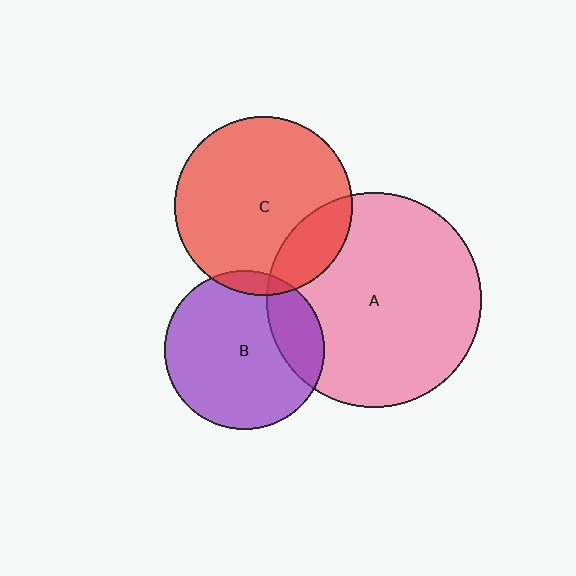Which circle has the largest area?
Circle A (pink).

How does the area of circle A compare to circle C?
Approximately 1.4 times.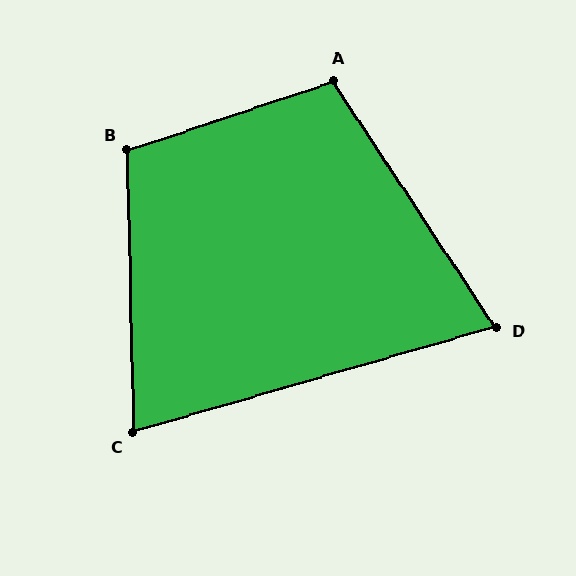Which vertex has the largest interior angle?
B, at approximately 107 degrees.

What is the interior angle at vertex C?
Approximately 75 degrees (acute).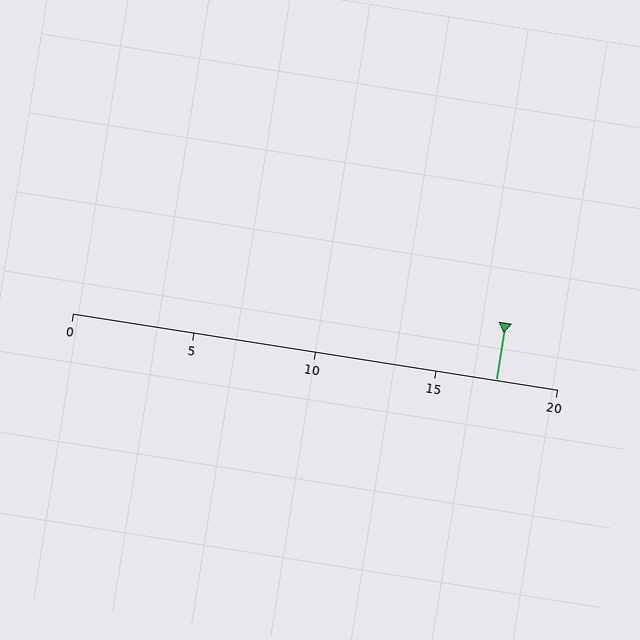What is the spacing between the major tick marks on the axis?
The major ticks are spaced 5 apart.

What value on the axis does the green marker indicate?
The marker indicates approximately 17.5.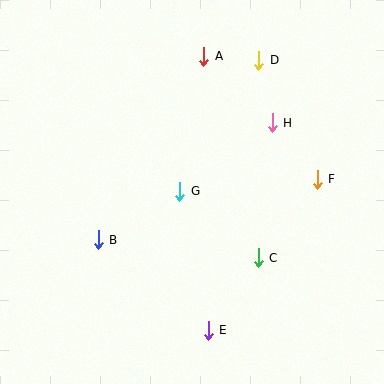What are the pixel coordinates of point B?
Point B is at (98, 240).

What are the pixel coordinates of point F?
Point F is at (317, 179).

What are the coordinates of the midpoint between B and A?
The midpoint between B and A is at (151, 148).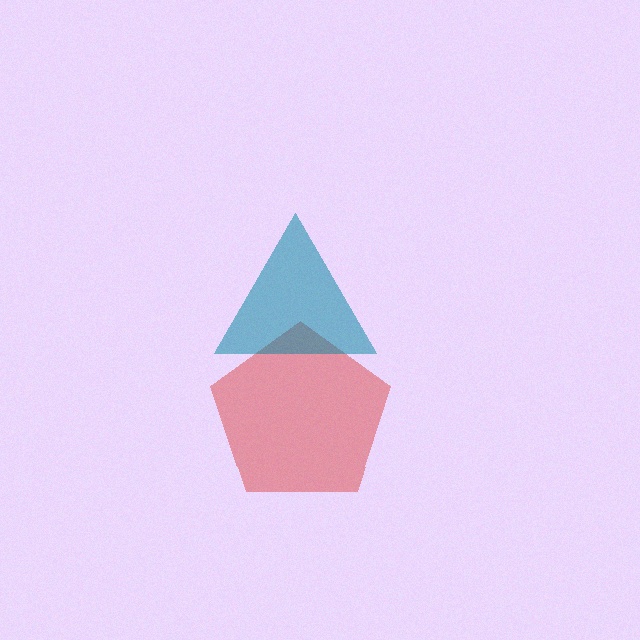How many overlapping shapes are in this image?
There are 2 overlapping shapes in the image.